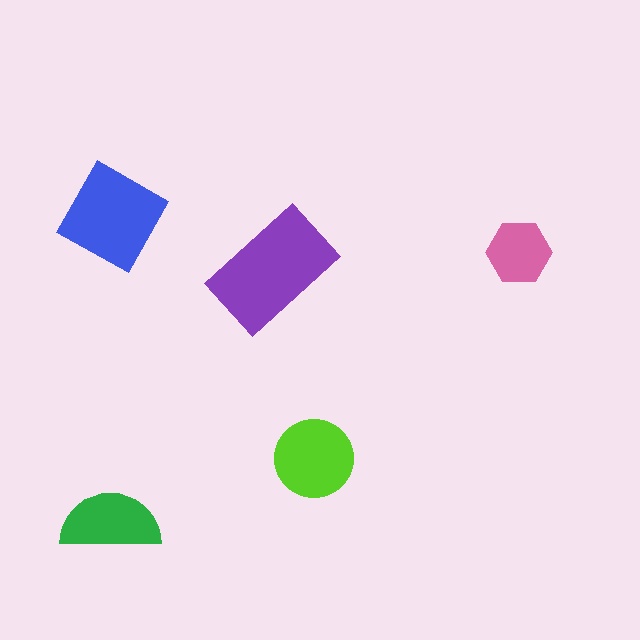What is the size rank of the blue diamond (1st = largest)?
2nd.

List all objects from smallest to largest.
The pink hexagon, the green semicircle, the lime circle, the blue diamond, the purple rectangle.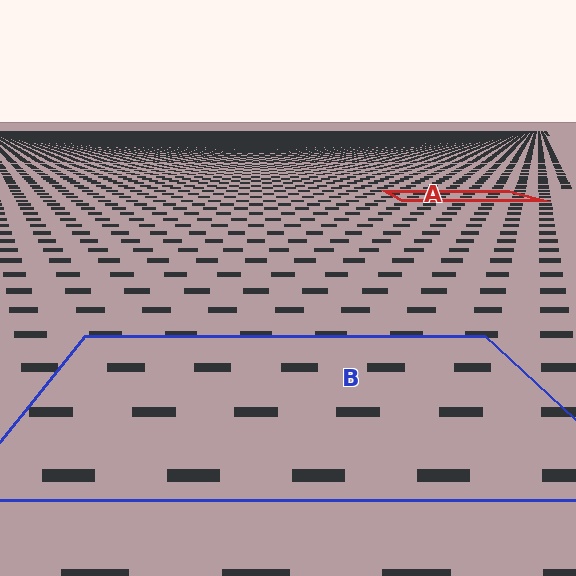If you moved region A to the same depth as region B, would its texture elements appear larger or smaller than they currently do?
They would appear larger. At a closer depth, the same texture elements are projected at a bigger on-screen size.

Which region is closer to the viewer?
Region B is closer. The texture elements there are larger and more spread out.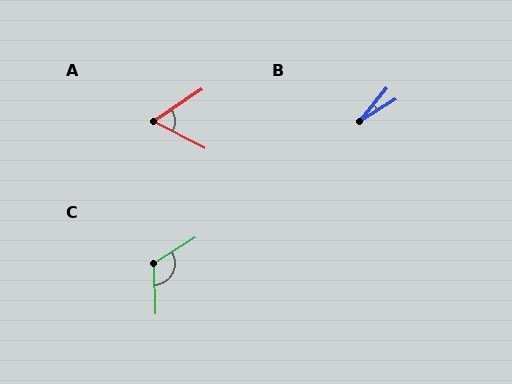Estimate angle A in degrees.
Approximately 61 degrees.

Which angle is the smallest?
B, at approximately 19 degrees.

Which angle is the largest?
C, at approximately 120 degrees.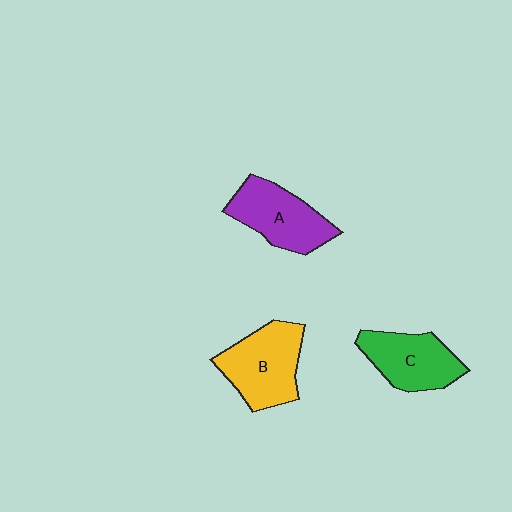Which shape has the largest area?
Shape B (yellow).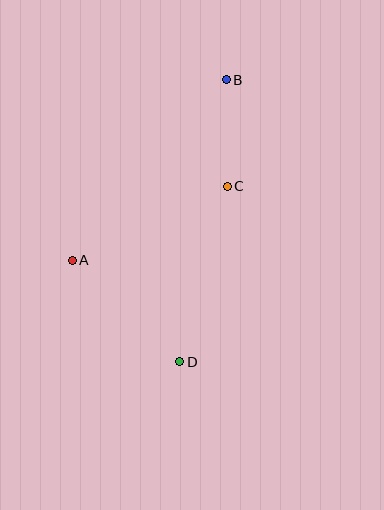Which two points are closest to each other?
Points B and C are closest to each other.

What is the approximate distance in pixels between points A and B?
The distance between A and B is approximately 238 pixels.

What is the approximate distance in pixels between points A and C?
The distance between A and C is approximately 172 pixels.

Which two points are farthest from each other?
Points B and D are farthest from each other.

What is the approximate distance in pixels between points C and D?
The distance between C and D is approximately 182 pixels.